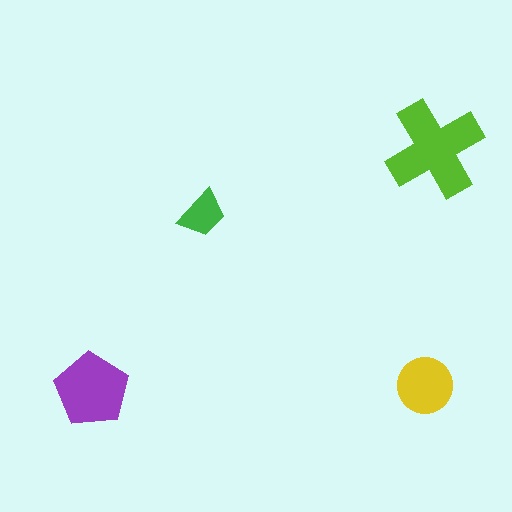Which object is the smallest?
The green trapezoid.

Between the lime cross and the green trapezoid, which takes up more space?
The lime cross.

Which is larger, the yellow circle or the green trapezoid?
The yellow circle.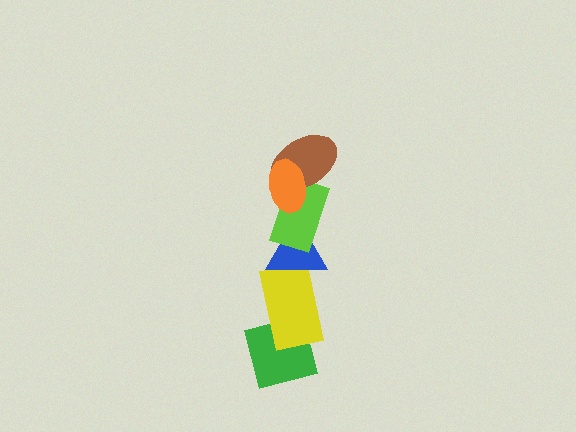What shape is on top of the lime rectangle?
The brown ellipse is on top of the lime rectangle.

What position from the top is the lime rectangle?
The lime rectangle is 3rd from the top.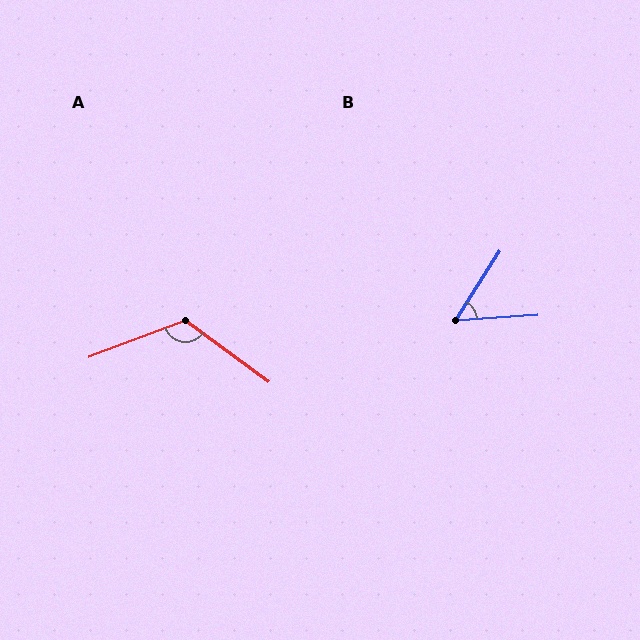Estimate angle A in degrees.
Approximately 123 degrees.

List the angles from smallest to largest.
B (54°), A (123°).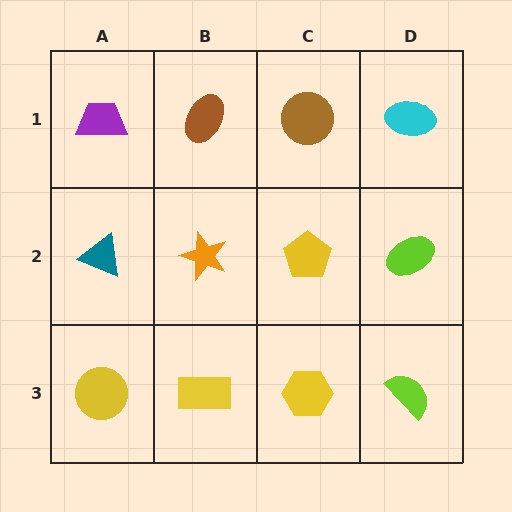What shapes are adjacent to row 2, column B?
A brown ellipse (row 1, column B), a yellow rectangle (row 3, column B), a teal triangle (row 2, column A), a yellow pentagon (row 2, column C).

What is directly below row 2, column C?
A yellow hexagon.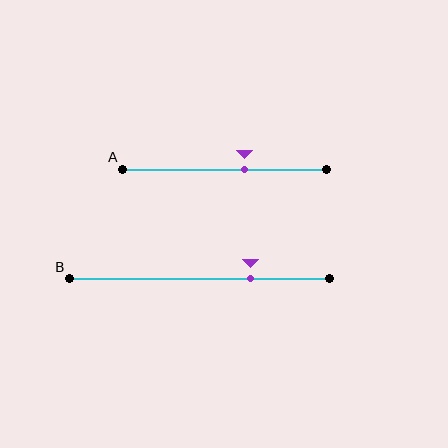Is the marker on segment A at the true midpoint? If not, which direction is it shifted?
No, the marker on segment A is shifted to the right by about 10% of the segment length.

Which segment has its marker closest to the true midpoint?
Segment A has its marker closest to the true midpoint.